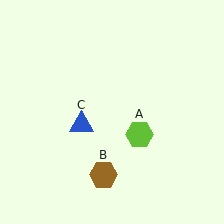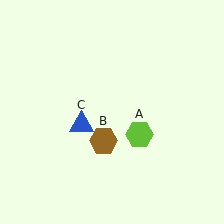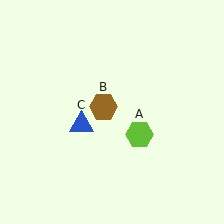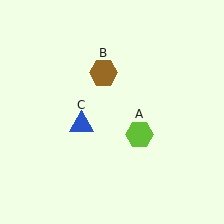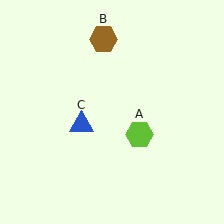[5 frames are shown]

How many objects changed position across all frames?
1 object changed position: brown hexagon (object B).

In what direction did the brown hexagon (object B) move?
The brown hexagon (object B) moved up.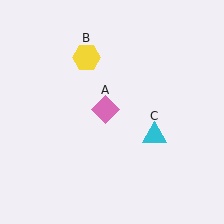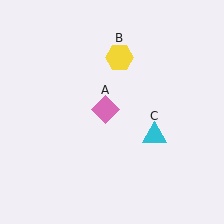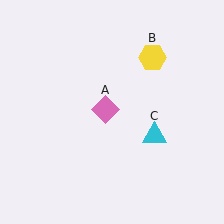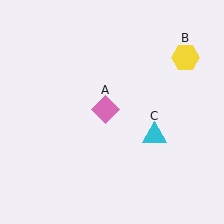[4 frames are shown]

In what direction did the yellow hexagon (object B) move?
The yellow hexagon (object B) moved right.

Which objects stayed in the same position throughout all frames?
Pink diamond (object A) and cyan triangle (object C) remained stationary.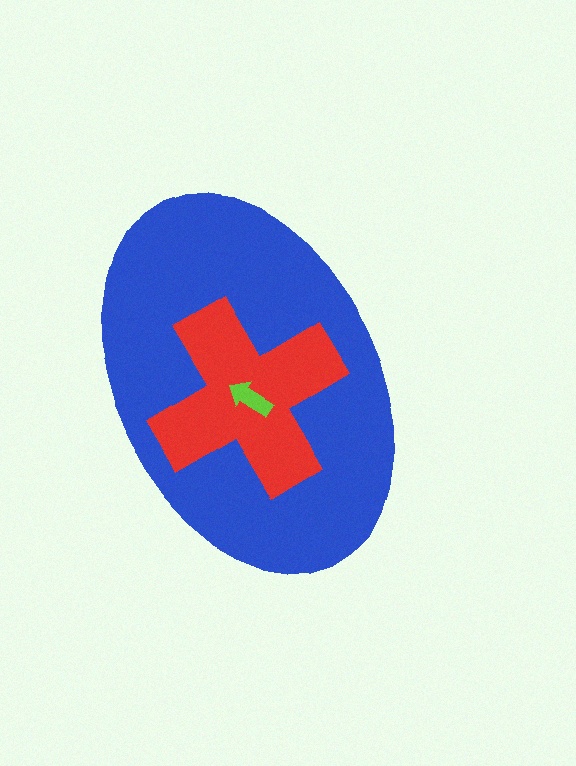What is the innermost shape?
The lime arrow.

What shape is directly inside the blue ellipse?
The red cross.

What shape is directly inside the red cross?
The lime arrow.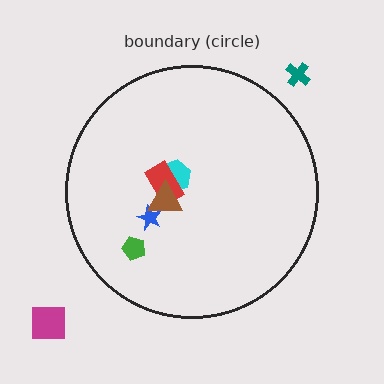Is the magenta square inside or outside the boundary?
Outside.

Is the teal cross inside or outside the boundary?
Outside.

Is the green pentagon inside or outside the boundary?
Inside.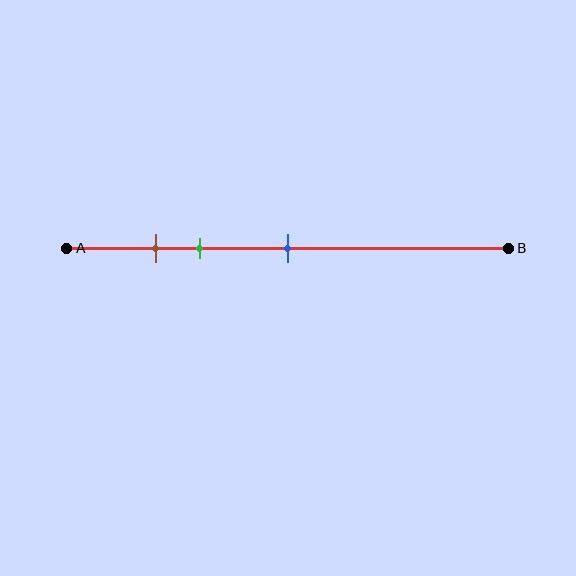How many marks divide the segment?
There are 3 marks dividing the segment.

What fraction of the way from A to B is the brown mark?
The brown mark is approximately 20% (0.2) of the way from A to B.